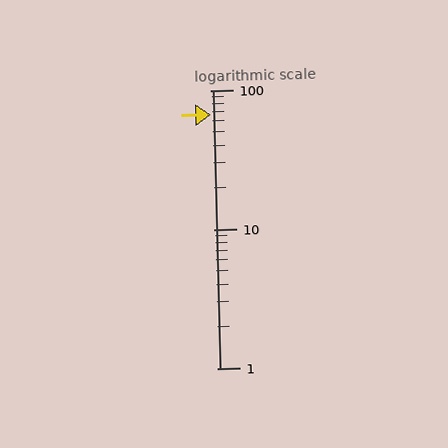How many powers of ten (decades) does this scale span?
The scale spans 2 decades, from 1 to 100.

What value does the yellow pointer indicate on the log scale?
The pointer indicates approximately 67.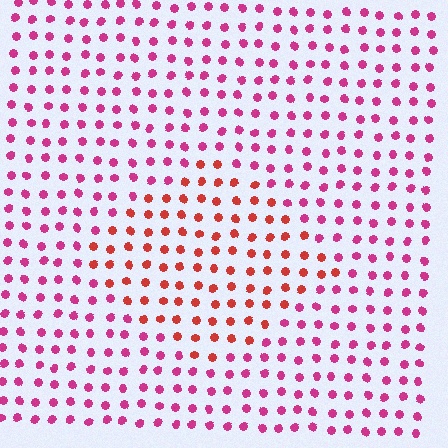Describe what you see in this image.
The image is filled with small magenta elements in a uniform arrangement. A diamond-shaped region is visible where the elements are tinted to a slightly different hue, forming a subtle color boundary.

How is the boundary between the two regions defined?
The boundary is defined purely by a slight shift in hue (about 36 degrees). Spacing, size, and orientation are identical on both sides.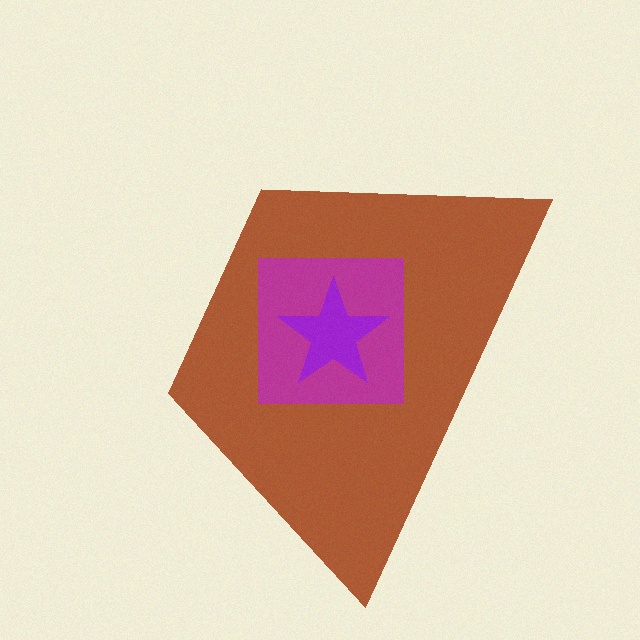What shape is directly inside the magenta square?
The purple star.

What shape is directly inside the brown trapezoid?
The magenta square.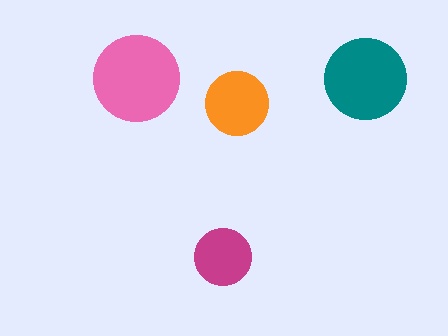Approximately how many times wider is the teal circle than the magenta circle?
About 1.5 times wider.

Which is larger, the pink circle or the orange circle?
The pink one.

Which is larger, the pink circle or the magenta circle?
The pink one.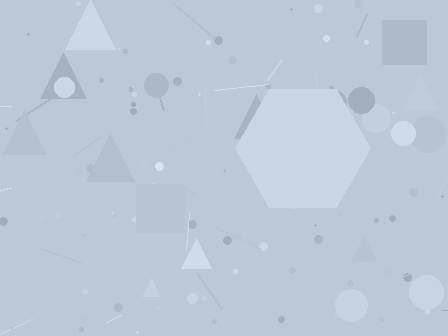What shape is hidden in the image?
A hexagon is hidden in the image.